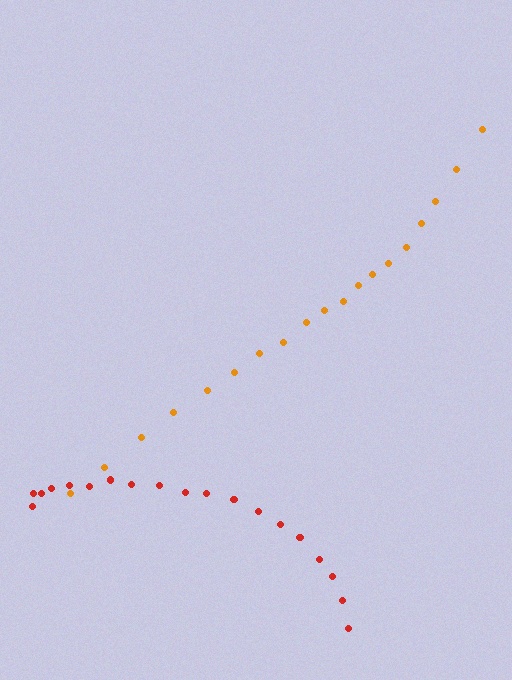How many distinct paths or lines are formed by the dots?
There are 2 distinct paths.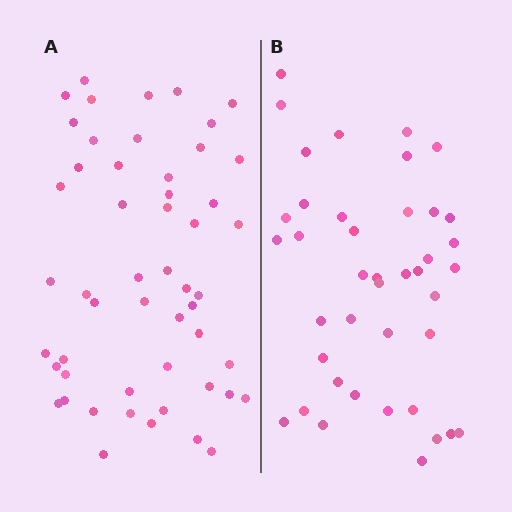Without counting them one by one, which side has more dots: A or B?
Region A (the left region) has more dots.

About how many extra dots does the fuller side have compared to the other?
Region A has roughly 12 or so more dots than region B.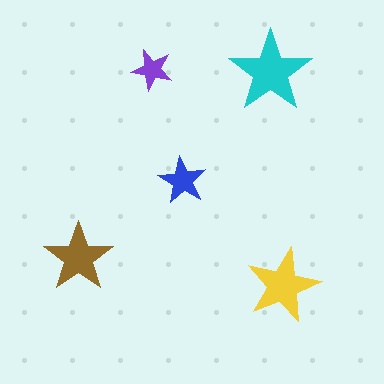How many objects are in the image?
There are 5 objects in the image.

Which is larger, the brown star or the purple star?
The brown one.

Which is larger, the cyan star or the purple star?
The cyan one.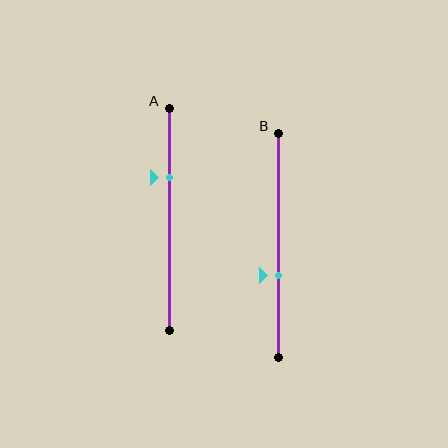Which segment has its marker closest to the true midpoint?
Segment B has its marker closest to the true midpoint.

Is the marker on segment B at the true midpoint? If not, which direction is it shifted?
No, the marker on segment B is shifted downward by about 14% of the segment length.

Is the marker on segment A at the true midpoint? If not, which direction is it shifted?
No, the marker on segment A is shifted upward by about 19% of the segment length.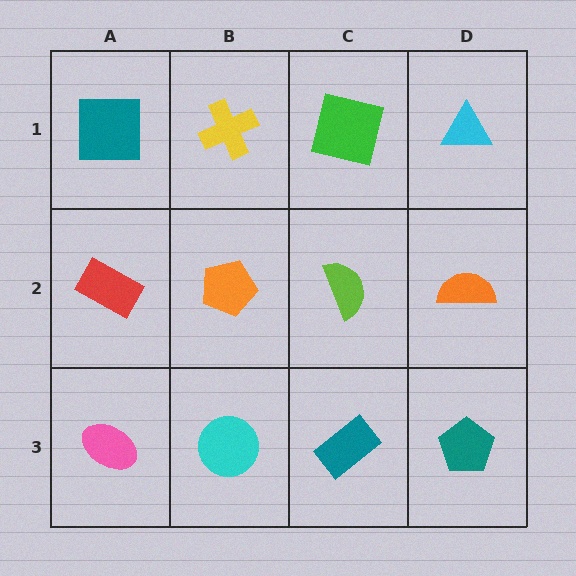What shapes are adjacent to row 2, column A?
A teal square (row 1, column A), a pink ellipse (row 3, column A), an orange pentagon (row 2, column B).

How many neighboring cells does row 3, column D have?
2.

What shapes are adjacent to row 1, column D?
An orange semicircle (row 2, column D), a green square (row 1, column C).